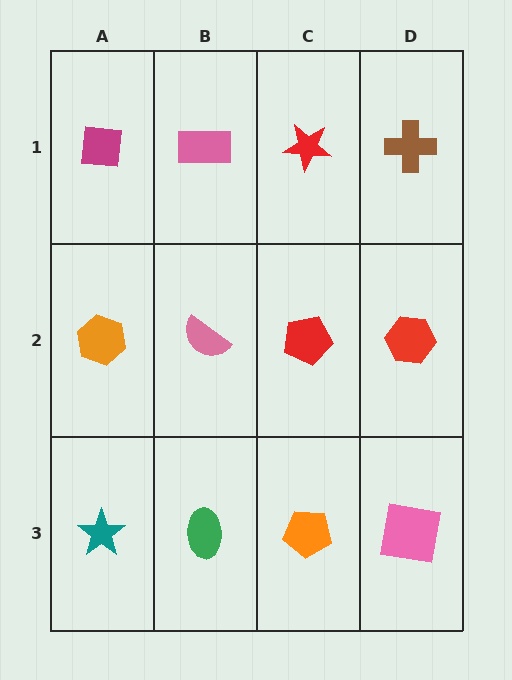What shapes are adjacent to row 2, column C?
A red star (row 1, column C), an orange pentagon (row 3, column C), a pink semicircle (row 2, column B), a red hexagon (row 2, column D).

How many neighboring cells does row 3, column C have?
3.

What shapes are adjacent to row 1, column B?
A pink semicircle (row 2, column B), a magenta square (row 1, column A), a red star (row 1, column C).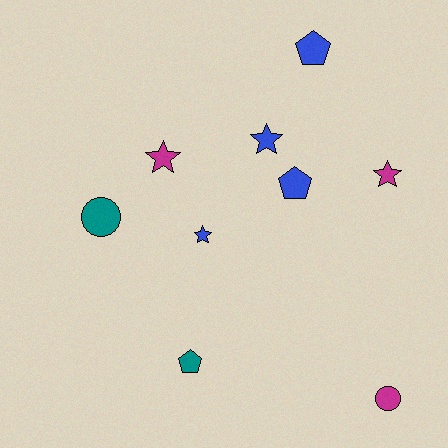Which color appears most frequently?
Blue, with 4 objects.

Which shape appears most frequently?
Star, with 4 objects.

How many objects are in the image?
There are 9 objects.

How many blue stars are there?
There are 2 blue stars.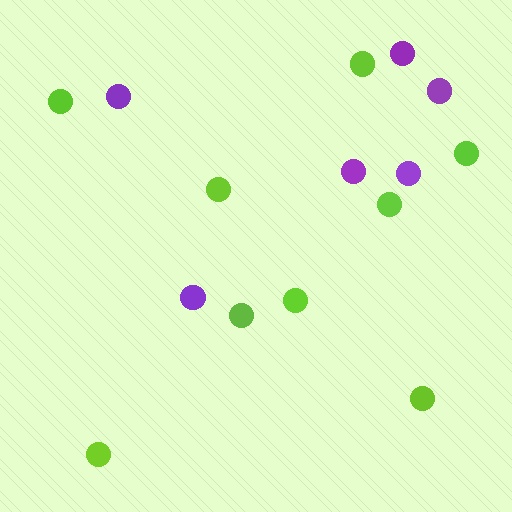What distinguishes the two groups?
There are 2 groups: one group of lime circles (9) and one group of purple circles (6).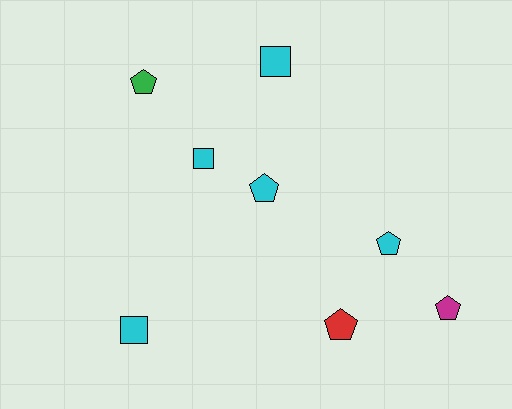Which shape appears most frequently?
Pentagon, with 5 objects.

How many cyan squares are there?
There are 3 cyan squares.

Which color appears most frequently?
Cyan, with 5 objects.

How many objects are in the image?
There are 8 objects.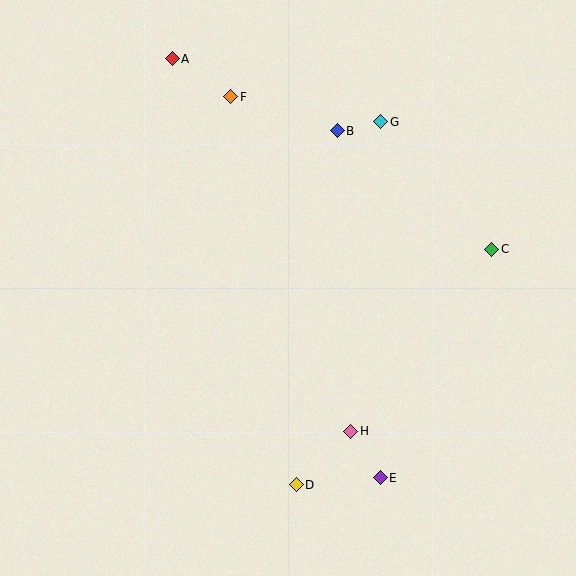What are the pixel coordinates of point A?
Point A is at (172, 59).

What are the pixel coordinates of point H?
Point H is at (351, 431).